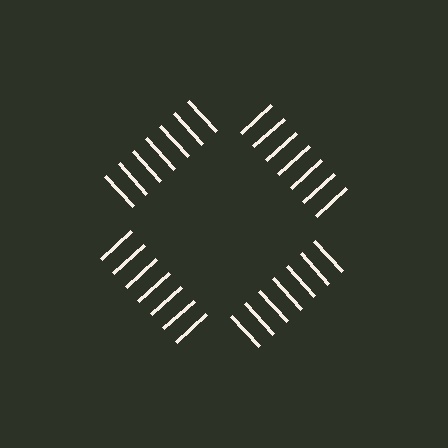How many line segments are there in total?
28 — 7 along each of the 4 edges.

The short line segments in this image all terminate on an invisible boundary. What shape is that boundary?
An illusory square — the line segments terminate on its edges but no continuous stroke is drawn.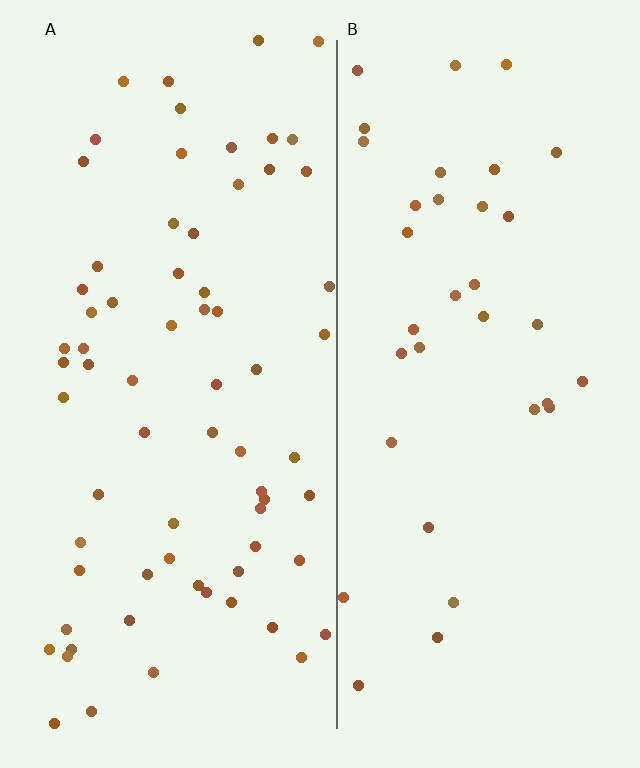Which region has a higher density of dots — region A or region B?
A (the left).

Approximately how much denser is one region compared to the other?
Approximately 1.9× — region A over region B.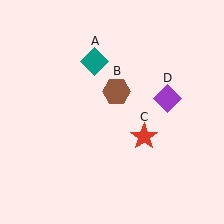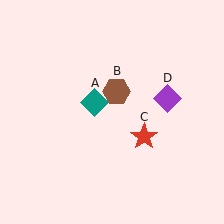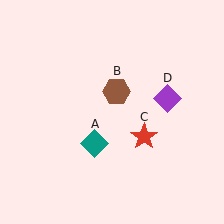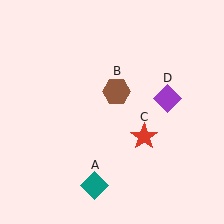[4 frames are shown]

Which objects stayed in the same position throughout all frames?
Brown hexagon (object B) and red star (object C) and purple diamond (object D) remained stationary.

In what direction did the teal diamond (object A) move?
The teal diamond (object A) moved down.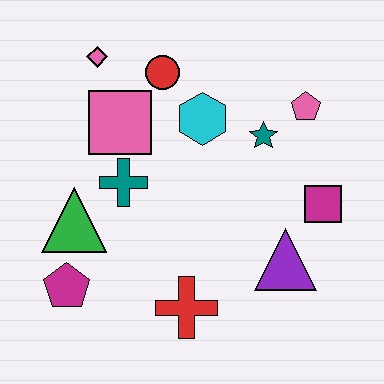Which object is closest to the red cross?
The purple triangle is closest to the red cross.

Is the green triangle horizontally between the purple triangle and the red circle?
No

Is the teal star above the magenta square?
Yes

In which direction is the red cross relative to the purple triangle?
The red cross is to the left of the purple triangle.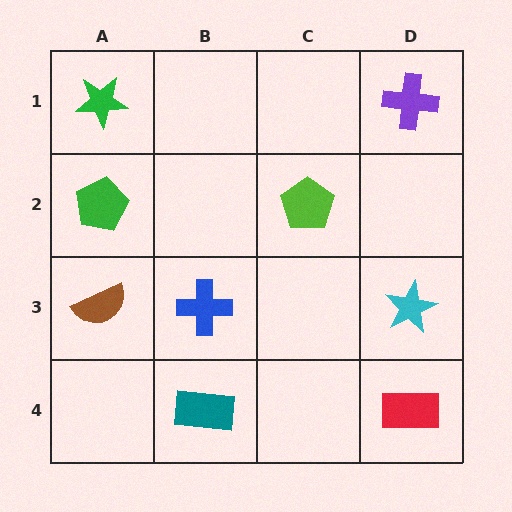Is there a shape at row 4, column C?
No, that cell is empty.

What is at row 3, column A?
A brown semicircle.